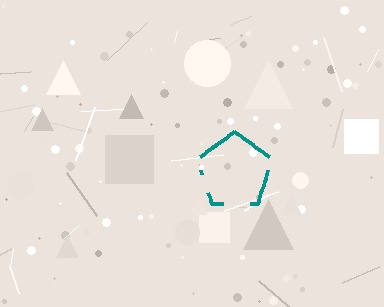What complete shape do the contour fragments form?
The contour fragments form a pentagon.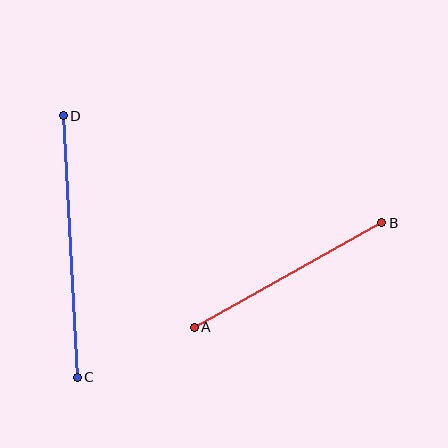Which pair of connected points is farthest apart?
Points C and D are farthest apart.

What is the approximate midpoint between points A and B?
The midpoint is at approximately (288, 275) pixels.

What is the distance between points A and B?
The distance is approximately 215 pixels.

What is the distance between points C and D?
The distance is approximately 262 pixels.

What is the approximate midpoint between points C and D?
The midpoint is at approximately (70, 246) pixels.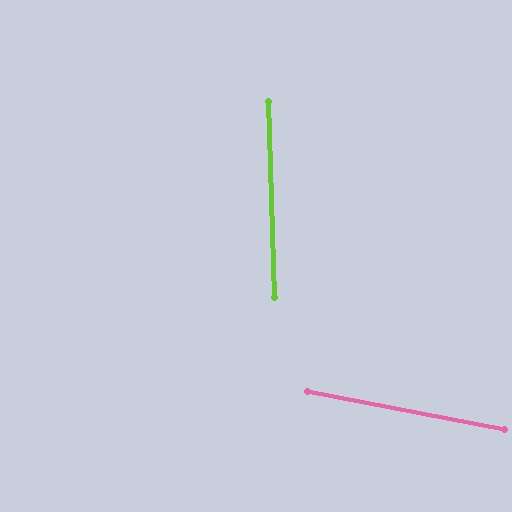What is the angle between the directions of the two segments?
Approximately 78 degrees.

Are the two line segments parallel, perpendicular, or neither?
Neither parallel nor perpendicular — they differ by about 78°.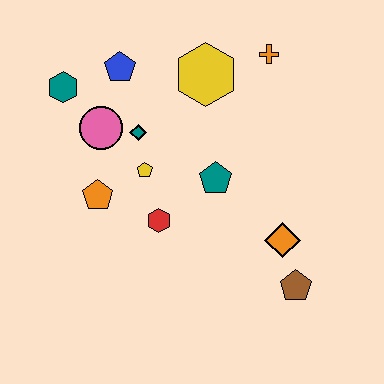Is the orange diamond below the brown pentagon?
No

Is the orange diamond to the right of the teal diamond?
Yes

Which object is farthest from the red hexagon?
The orange cross is farthest from the red hexagon.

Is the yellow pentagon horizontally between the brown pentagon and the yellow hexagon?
No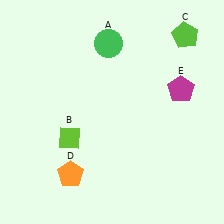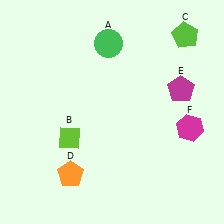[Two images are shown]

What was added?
A magenta hexagon (F) was added in Image 2.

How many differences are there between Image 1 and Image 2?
There is 1 difference between the two images.